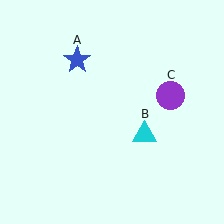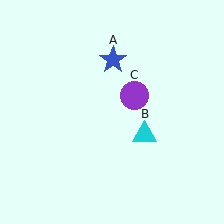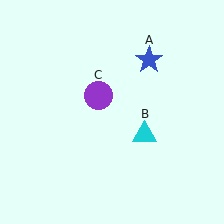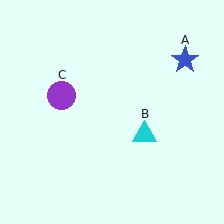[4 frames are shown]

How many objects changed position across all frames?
2 objects changed position: blue star (object A), purple circle (object C).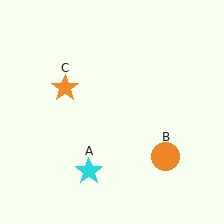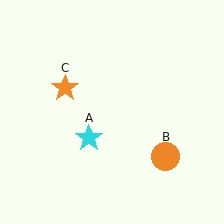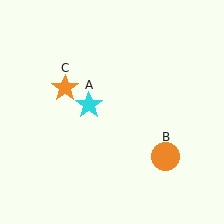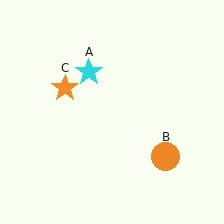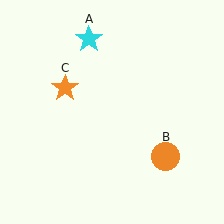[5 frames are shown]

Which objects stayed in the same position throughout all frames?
Orange circle (object B) and orange star (object C) remained stationary.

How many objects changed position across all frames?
1 object changed position: cyan star (object A).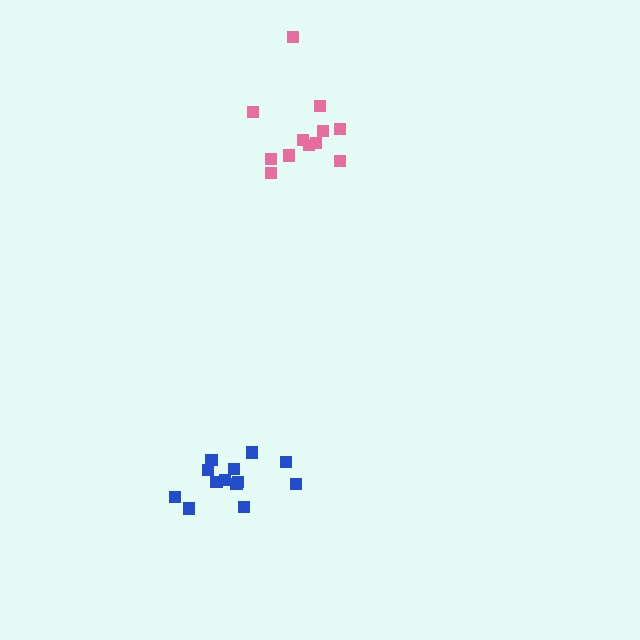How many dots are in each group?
Group 1: 12 dots, Group 2: 13 dots (25 total).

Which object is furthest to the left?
The blue cluster is leftmost.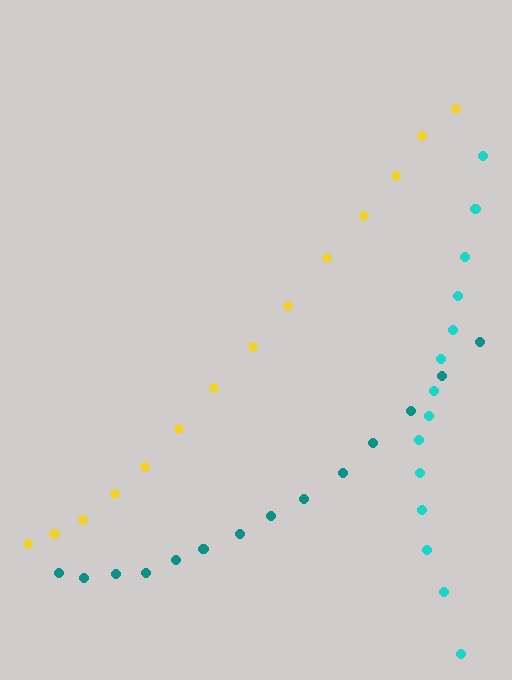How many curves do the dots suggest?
There are 3 distinct paths.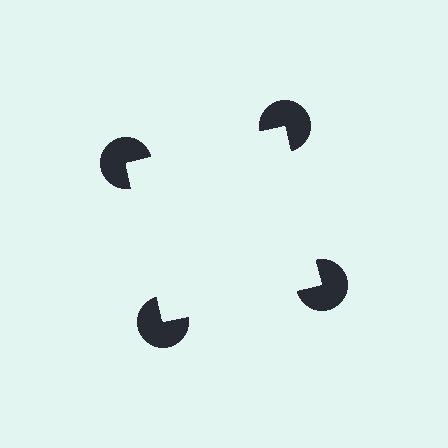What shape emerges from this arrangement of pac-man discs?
An illusory square — its edges are inferred from the aligned wedge cuts in the pac-man discs, not physically drawn.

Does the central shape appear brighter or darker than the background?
It typically appears slightly brighter than the background, even though no actual brightness change is drawn.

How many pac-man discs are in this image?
There are 4 — one at each vertex of the illusory square.